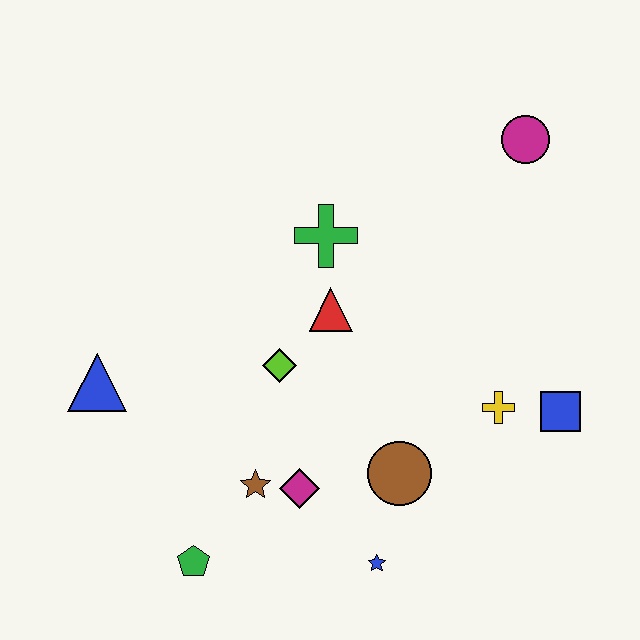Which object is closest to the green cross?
The red triangle is closest to the green cross.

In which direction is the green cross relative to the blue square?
The green cross is to the left of the blue square.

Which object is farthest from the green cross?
The green pentagon is farthest from the green cross.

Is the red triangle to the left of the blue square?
Yes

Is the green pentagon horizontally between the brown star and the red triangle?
No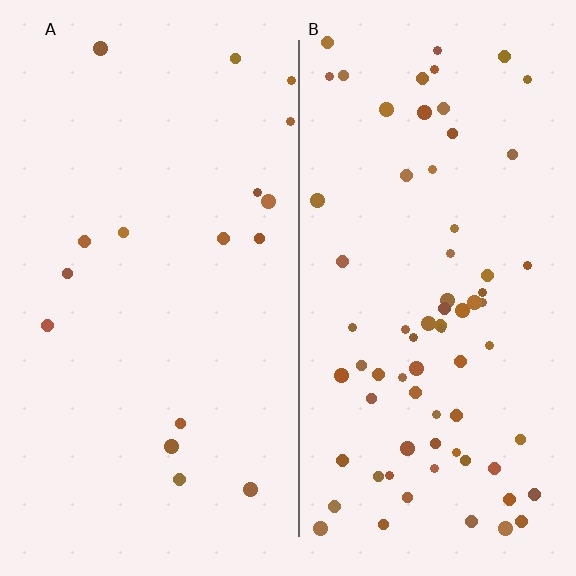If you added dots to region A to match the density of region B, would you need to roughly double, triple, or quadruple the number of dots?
Approximately quadruple.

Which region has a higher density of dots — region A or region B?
B (the right).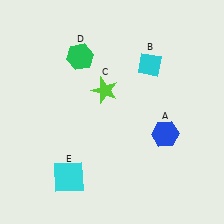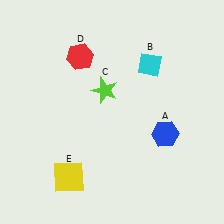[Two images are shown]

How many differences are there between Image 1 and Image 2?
There are 2 differences between the two images.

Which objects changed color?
D changed from green to red. E changed from cyan to yellow.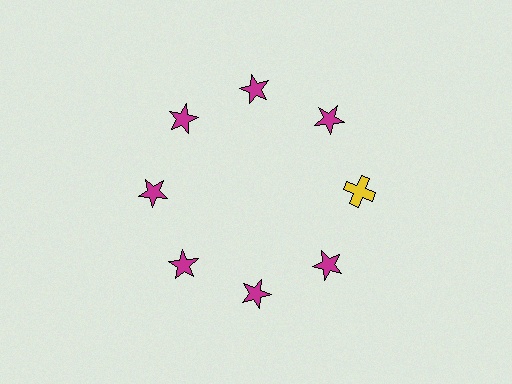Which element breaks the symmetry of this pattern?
The yellow cross at roughly the 3 o'clock position breaks the symmetry. All other shapes are magenta stars.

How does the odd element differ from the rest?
It differs in both color (yellow instead of magenta) and shape (cross instead of star).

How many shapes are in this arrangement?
There are 8 shapes arranged in a ring pattern.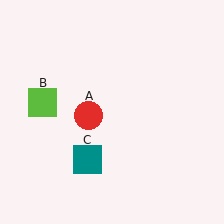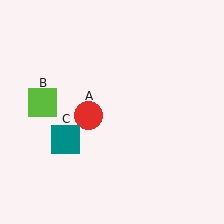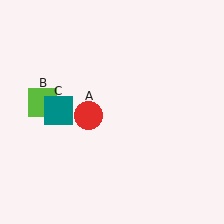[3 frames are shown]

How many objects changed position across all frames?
1 object changed position: teal square (object C).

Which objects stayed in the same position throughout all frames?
Red circle (object A) and lime square (object B) remained stationary.